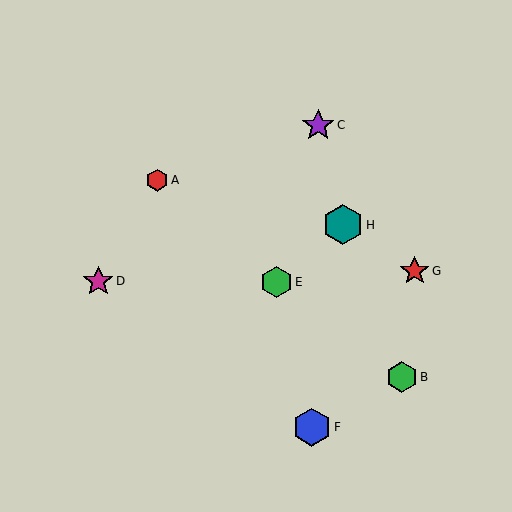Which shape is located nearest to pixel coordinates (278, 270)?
The green hexagon (labeled E) at (276, 282) is nearest to that location.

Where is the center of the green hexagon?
The center of the green hexagon is at (402, 377).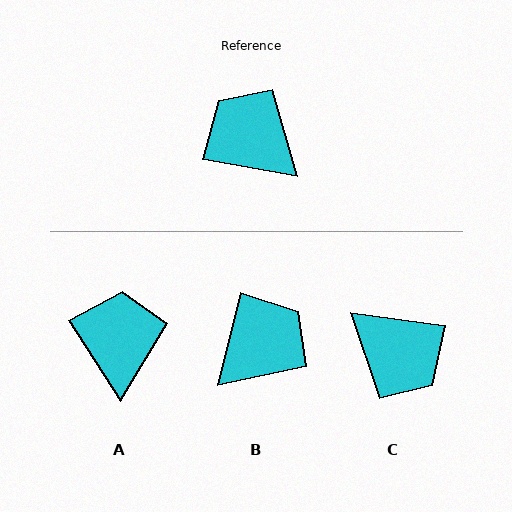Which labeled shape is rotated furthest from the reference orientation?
C, about 177 degrees away.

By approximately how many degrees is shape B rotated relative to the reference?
Approximately 93 degrees clockwise.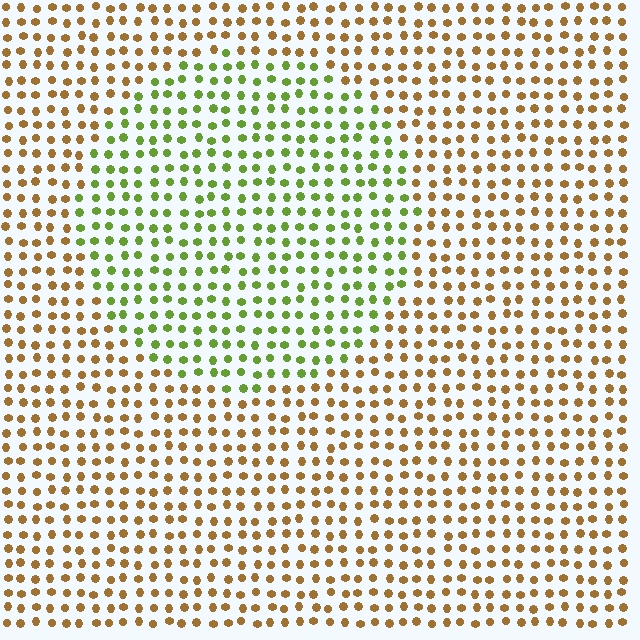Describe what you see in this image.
The image is filled with small brown elements in a uniform arrangement. A circle-shaped region is visible where the elements are tinted to a slightly different hue, forming a subtle color boundary.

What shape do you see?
I see a circle.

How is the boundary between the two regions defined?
The boundary is defined purely by a slight shift in hue (about 57 degrees). Spacing, size, and orientation are identical on both sides.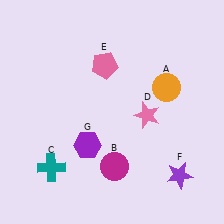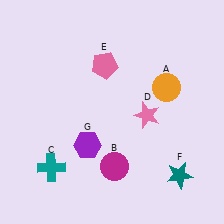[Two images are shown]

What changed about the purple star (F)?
In Image 1, F is purple. In Image 2, it changed to teal.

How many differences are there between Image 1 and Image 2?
There is 1 difference between the two images.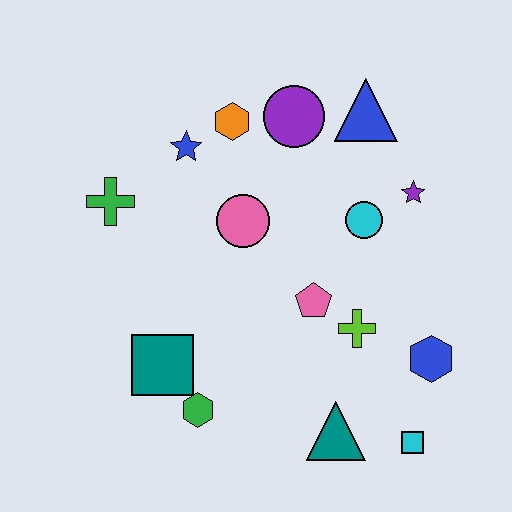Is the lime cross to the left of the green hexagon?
No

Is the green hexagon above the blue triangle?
No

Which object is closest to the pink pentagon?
The lime cross is closest to the pink pentagon.